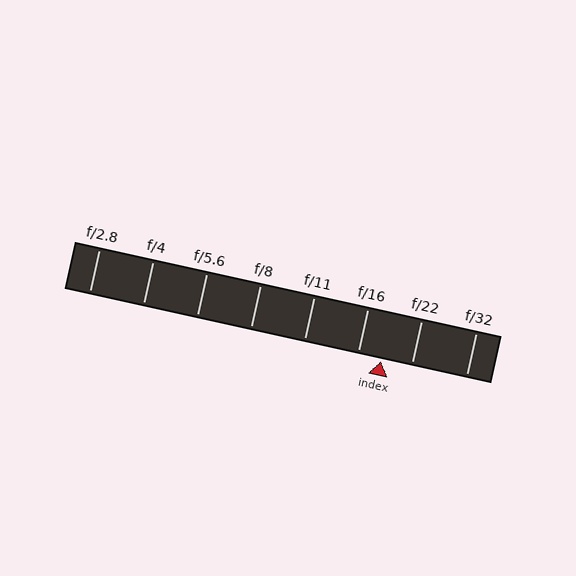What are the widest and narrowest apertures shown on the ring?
The widest aperture shown is f/2.8 and the narrowest is f/32.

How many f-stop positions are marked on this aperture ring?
There are 8 f-stop positions marked.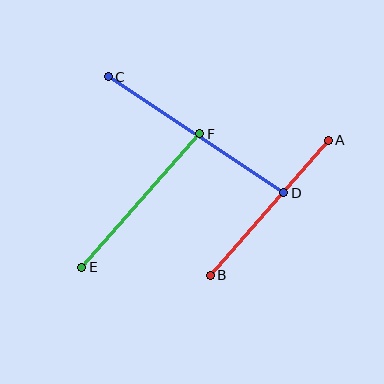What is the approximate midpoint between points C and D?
The midpoint is at approximately (196, 135) pixels.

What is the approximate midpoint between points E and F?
The midpoint is at approximately (141, 200) pixels.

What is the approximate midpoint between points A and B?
The midpoint is at approximately (269, 208) pixels.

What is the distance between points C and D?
The distance is approximately 210 pixels.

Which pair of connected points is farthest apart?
Points C and D are farthest apart.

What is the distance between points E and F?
The distance is approximately 178 pixels.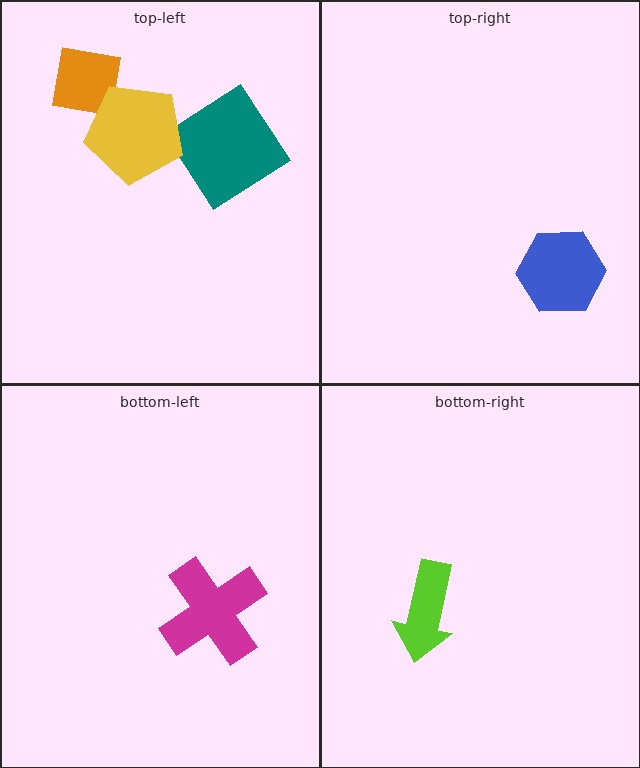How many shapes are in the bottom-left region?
1.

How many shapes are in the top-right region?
1.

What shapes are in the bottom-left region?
The magenta cross.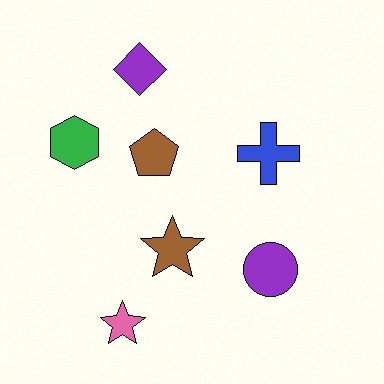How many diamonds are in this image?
There is 1 diamond.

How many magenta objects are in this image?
There are no magenta objects.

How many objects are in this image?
There are 7 objects.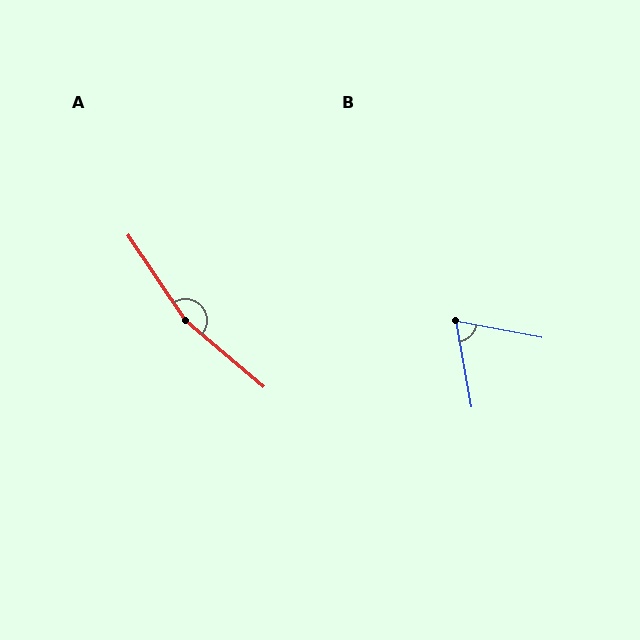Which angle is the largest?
A, at approximately 164 degrees.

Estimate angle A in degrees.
Approximately 164 degrees.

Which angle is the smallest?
B, at approximately 70 degrees.